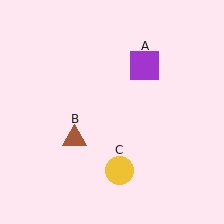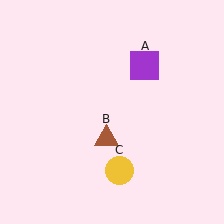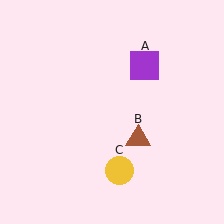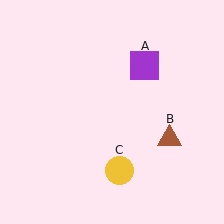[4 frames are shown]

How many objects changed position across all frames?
1 object changed position: brown triangle (object B).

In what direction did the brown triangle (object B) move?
The brown triangle (object B) moved right.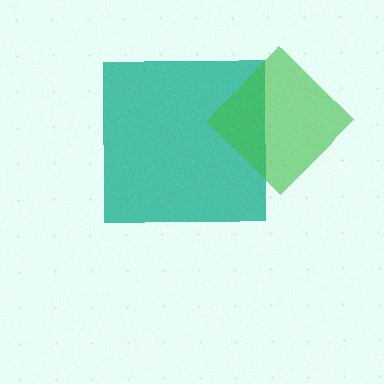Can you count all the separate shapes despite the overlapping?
Yes, there are 2 separate shapes.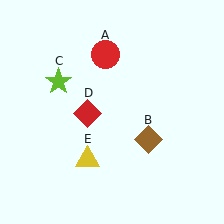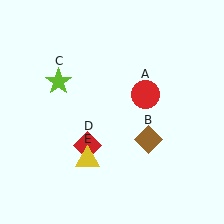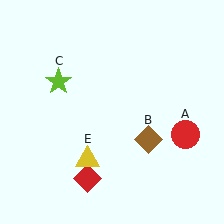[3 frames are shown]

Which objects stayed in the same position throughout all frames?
Brown diamond (object B) and lime star (object C) and yellow triangle (object E) remained stationary.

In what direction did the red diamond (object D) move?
The red diamond (object D) moved down.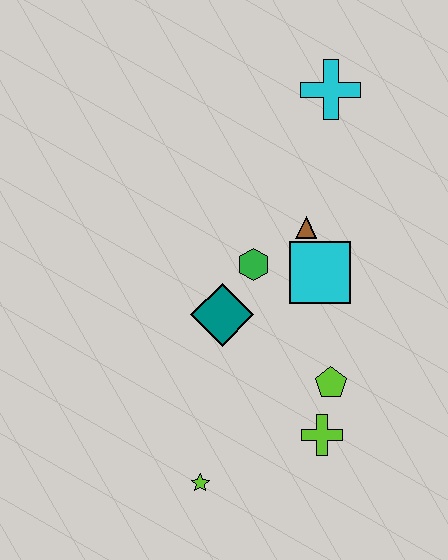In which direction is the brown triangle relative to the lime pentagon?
The brown triangle is above the lime pentagon.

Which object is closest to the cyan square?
The brown triangle is closest to the cyan square.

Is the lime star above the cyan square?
No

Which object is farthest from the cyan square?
The lime star is farthest from the cyan square.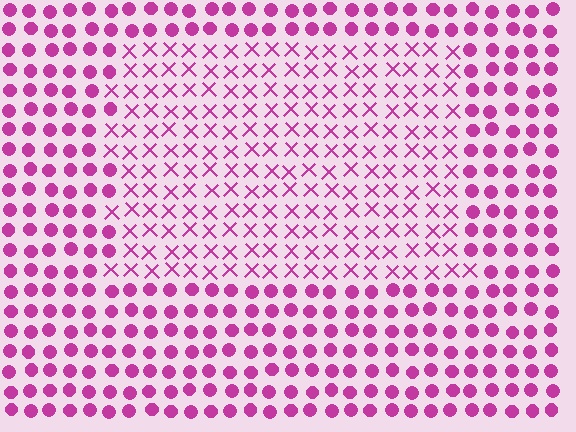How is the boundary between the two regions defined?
The boundary is defined by a change in element shape: X marks inside vs. circles outside. All elements share the same color and spacing.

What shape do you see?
I see a rectangle.